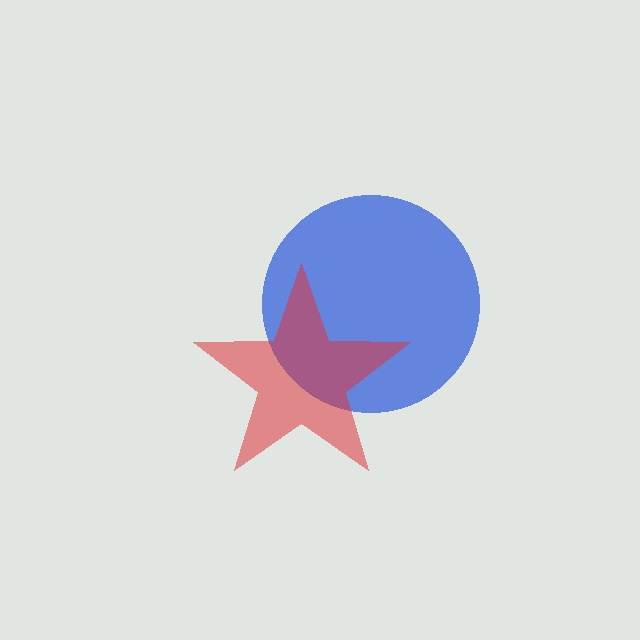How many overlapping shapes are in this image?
There are 2 overlapping shapes in the image.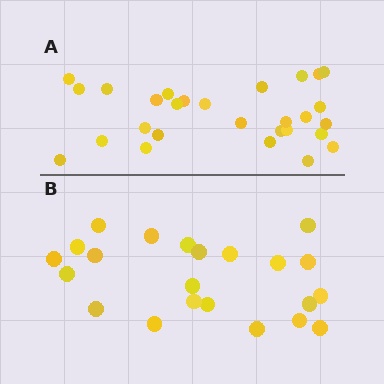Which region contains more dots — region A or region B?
Region A (the top region) has more dots.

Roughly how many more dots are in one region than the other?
Region A has about 6 more dots than region B.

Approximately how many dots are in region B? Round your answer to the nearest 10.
About 20 dots. (The exact count is 22, which rounds to 20.)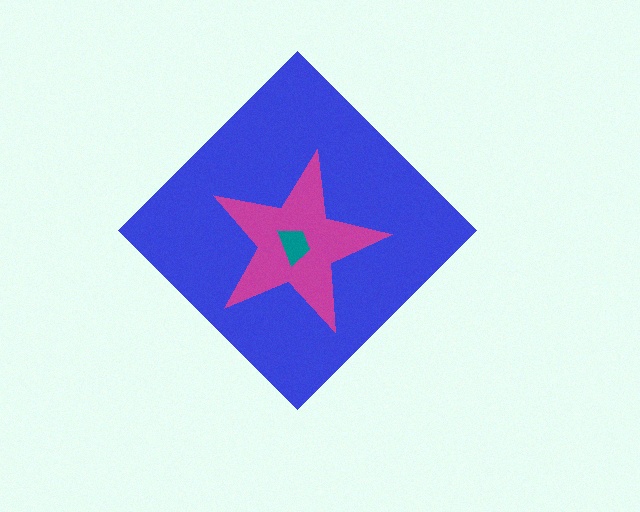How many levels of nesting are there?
3.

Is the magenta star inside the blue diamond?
Yes.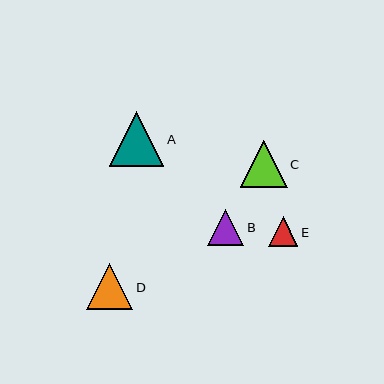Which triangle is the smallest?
Triangle E is the smallest with a size of approximately 30 pixels.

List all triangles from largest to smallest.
From largest to smallest: A, C, D, B, E.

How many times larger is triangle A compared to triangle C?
Triangle A is approximately 1.2 times the size of triangle C.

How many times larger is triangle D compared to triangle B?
Triangle D is approximately 1.3 times the size of triangle B.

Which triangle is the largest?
Triangle A is the largest with a size of approximately 54 pixels.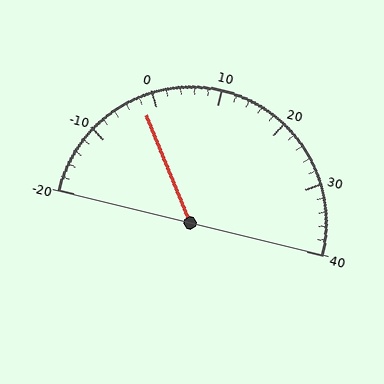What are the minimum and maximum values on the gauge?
The gauge ranges from -20 to 40.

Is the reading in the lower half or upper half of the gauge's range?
The reading is in the lower half of the range (-20 to 40).